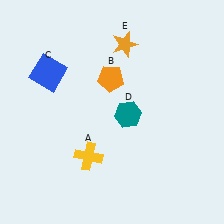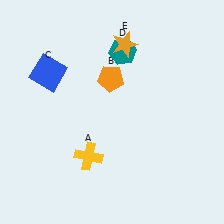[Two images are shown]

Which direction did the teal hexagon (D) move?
The teal hexagon (D) moved up.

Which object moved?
The teal hexagon (D) moved up.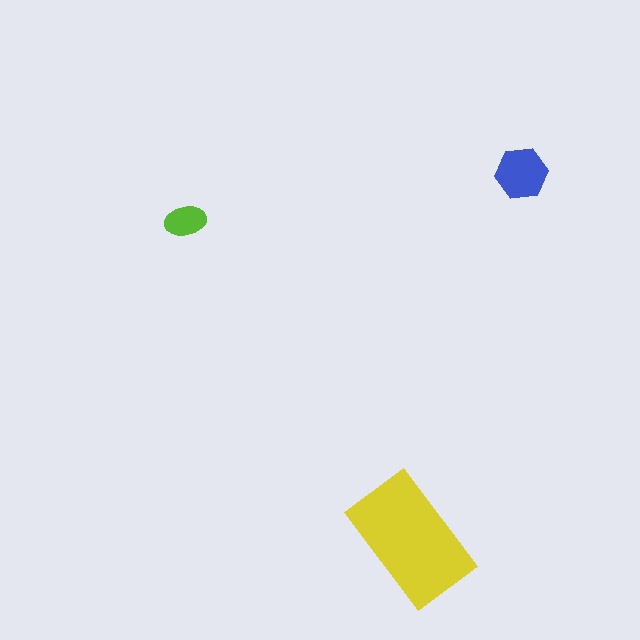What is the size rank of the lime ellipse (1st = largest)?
3rd.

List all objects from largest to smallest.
The yellow rectangle, the blue hexagon, the lime ellipse.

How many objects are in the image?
There are 3 objects in the image.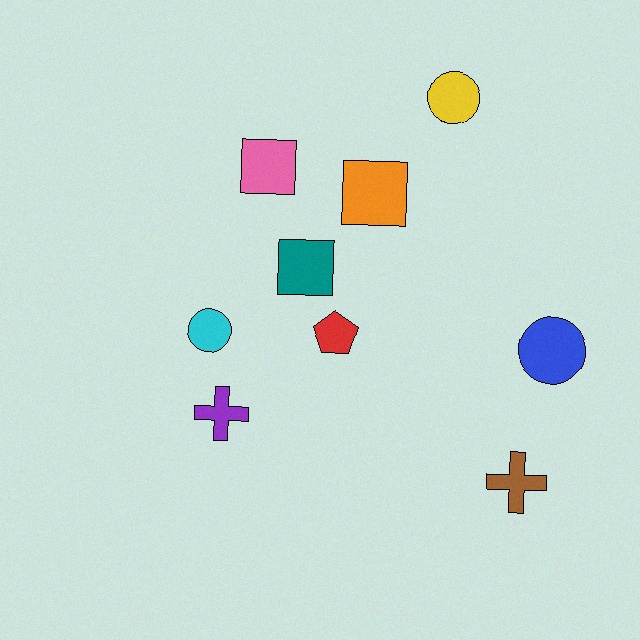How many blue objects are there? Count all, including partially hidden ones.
There is 1 blue object.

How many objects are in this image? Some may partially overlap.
There are 9 objects.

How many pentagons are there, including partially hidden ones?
There is 1 pentagon.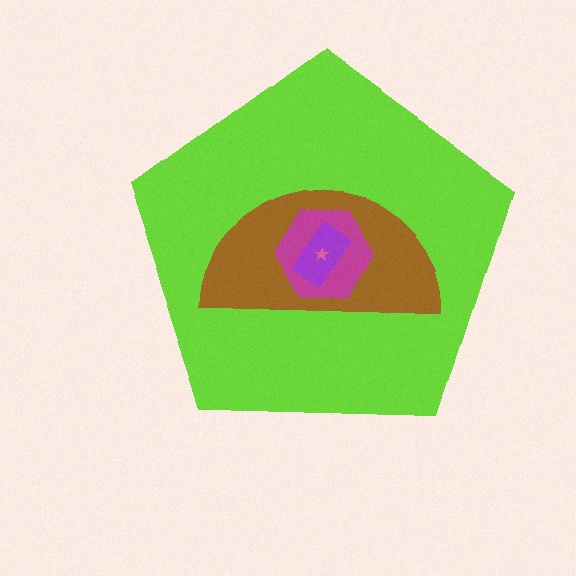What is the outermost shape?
The lime pentagon.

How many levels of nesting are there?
5.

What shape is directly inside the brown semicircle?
The magenta hexagon.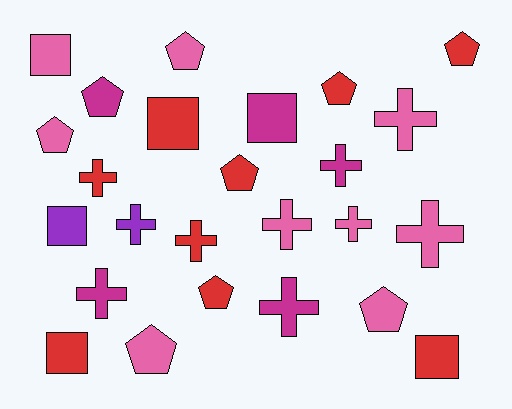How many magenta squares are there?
There is 1 magenta square.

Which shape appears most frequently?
Cross, with 10 objects.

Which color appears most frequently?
Pink, with 9 objects.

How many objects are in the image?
There are 25 objects.